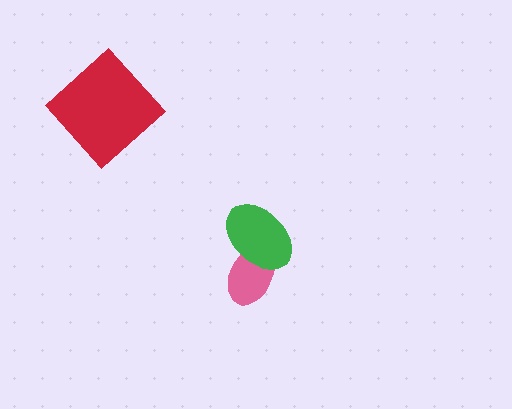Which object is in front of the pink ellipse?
The green ellipse is in front of the pink ellipse.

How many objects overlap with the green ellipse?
1 object overlaps with the green ellipse.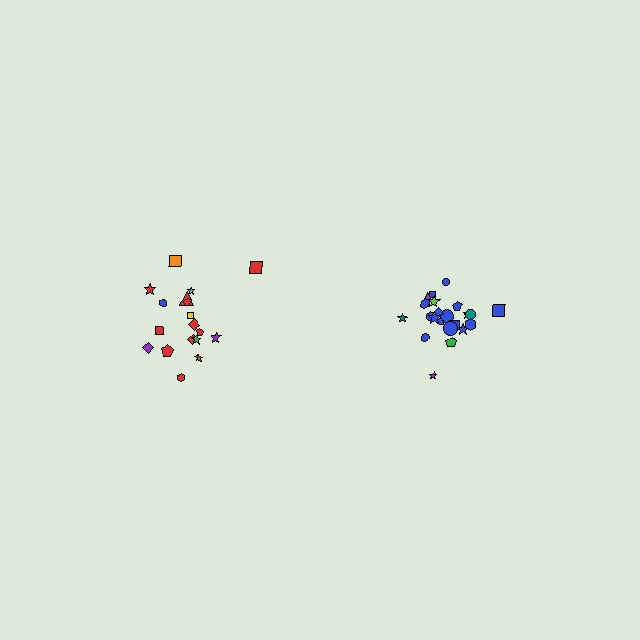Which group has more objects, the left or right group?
The right group.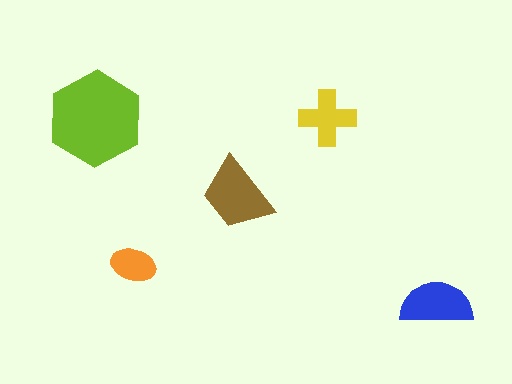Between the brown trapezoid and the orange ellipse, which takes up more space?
The brown trapezoid.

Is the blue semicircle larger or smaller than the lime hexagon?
Smaller.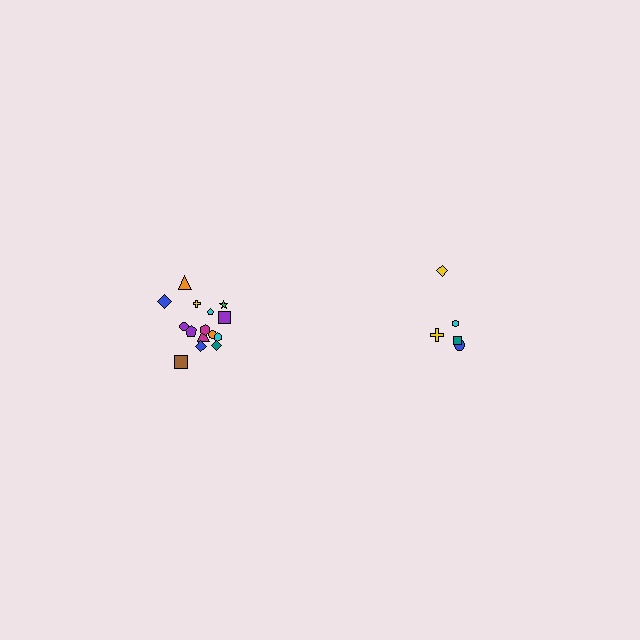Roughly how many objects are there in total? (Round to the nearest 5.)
Roughly 20 objects in total.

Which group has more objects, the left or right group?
The left group.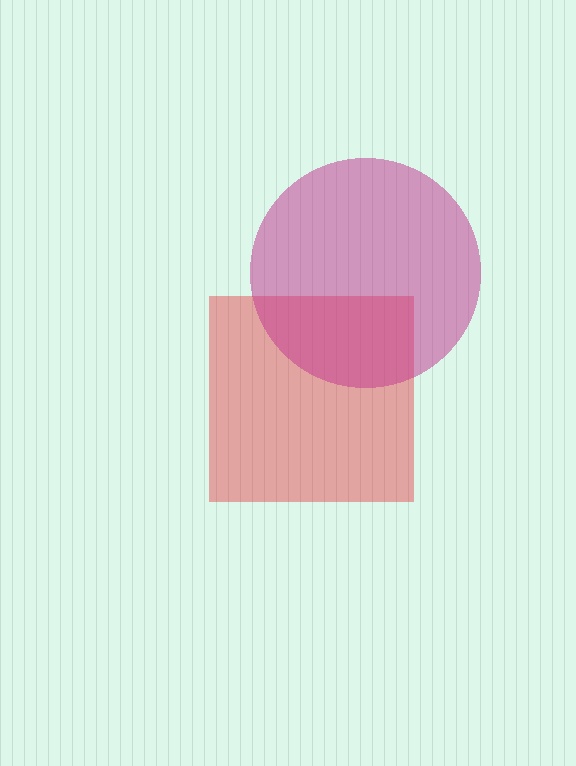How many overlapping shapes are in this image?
There are 2 overlapping shapes in the image.